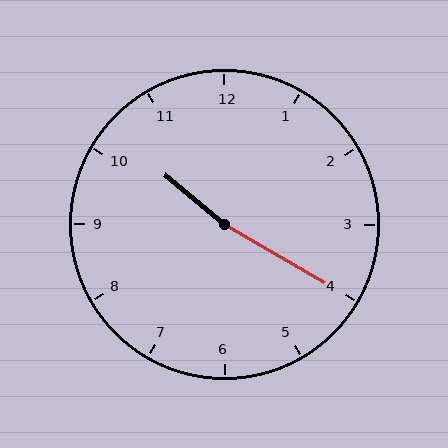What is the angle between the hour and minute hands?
Approximately 170 degrees.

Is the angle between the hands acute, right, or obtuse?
It is obtuse.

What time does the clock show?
10:20.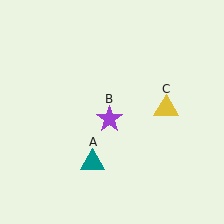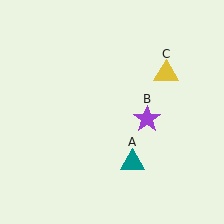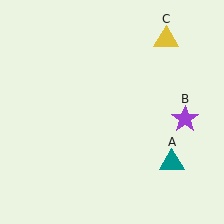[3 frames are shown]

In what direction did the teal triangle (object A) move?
The teal triangle (object A) moved right.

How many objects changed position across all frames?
3 objects changed position: teal triangle (object A), purple star (object B), yellow triangle (object C).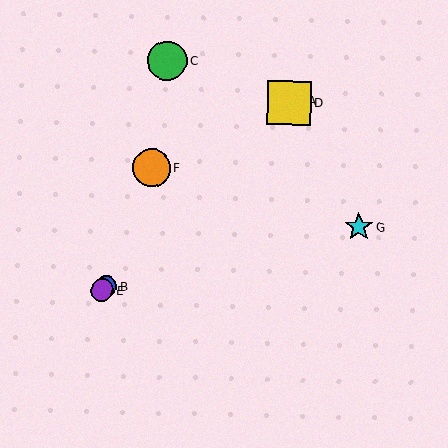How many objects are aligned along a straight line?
4 objects (A, B, D, E) are aligned along a straight line.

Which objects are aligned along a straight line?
Objects A, B, D, E are aligned along a straight line.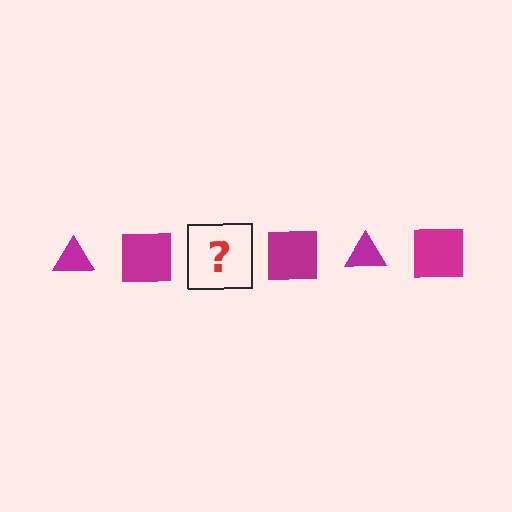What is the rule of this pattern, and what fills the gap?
The rule is that the pattern cycles through triangle, square shapes in magenta. The gap should be filled with a magenta triangle.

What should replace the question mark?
The question mark should be replaced with a magenta triangle.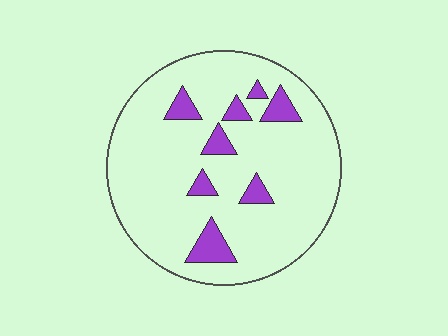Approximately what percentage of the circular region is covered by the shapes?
Approximately 10%.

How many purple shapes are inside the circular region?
8.